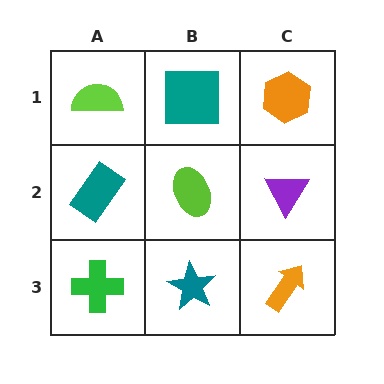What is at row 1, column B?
A teal square.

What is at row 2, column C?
A purple triangle.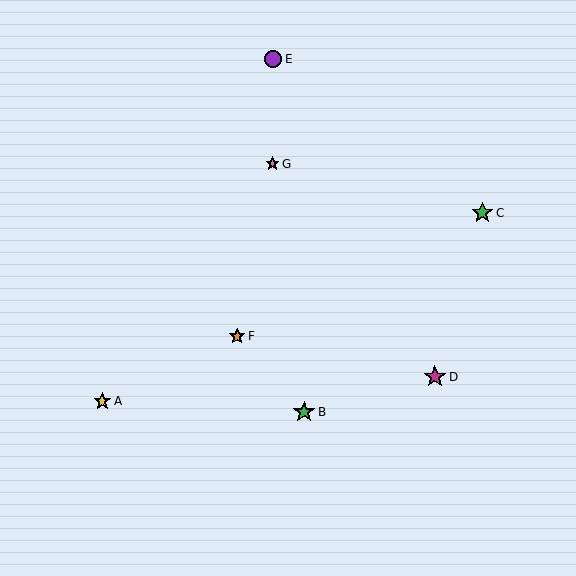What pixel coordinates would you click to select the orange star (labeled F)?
Click at (237, 336) to select the orange star F.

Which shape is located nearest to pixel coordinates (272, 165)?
The pink star (labeled G) at (273, 164) is nearest to that location.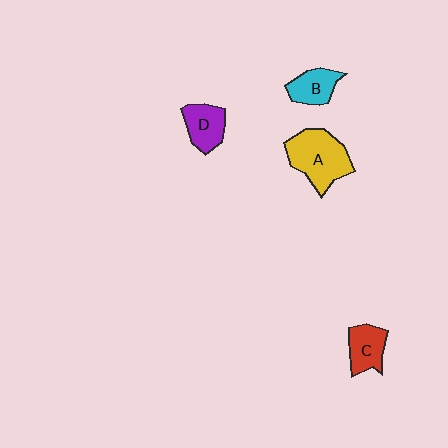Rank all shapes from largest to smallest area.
From largest to smallest: A (yellow), D (purple), C (red), B (cyan).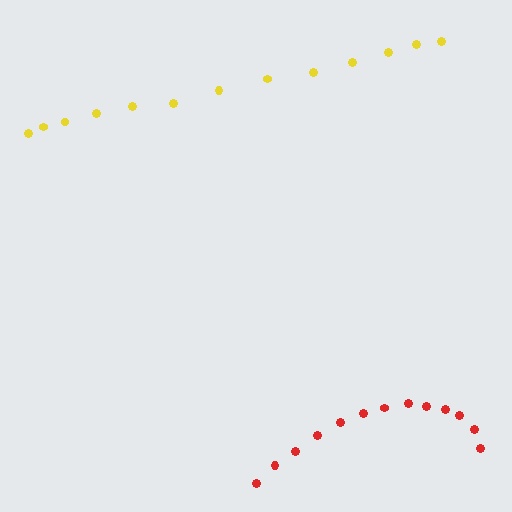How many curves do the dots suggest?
There are 2 distinct paths.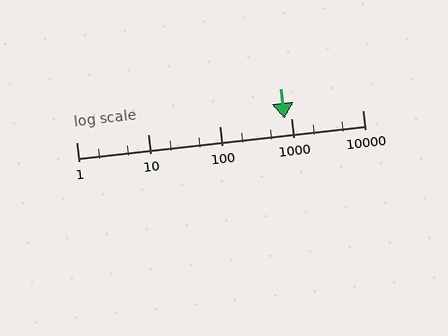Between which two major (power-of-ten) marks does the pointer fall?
The pointer is between 100 and 1000.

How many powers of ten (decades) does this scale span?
The scale spans 4 decades, from 1 to 10000.